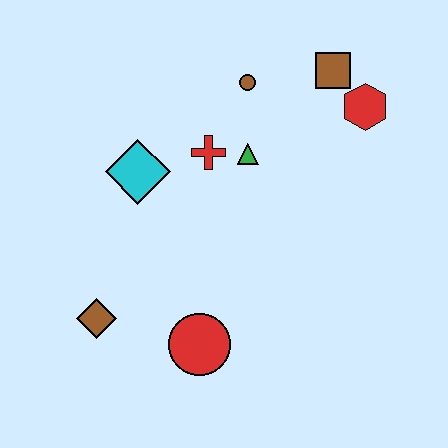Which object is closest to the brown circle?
The green triangle is closest to the brown circle.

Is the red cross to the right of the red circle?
Yes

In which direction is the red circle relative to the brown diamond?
The red circle is to the right of the brown diamond.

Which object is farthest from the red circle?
The brown square is farthest from the red circle.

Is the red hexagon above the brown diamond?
Yes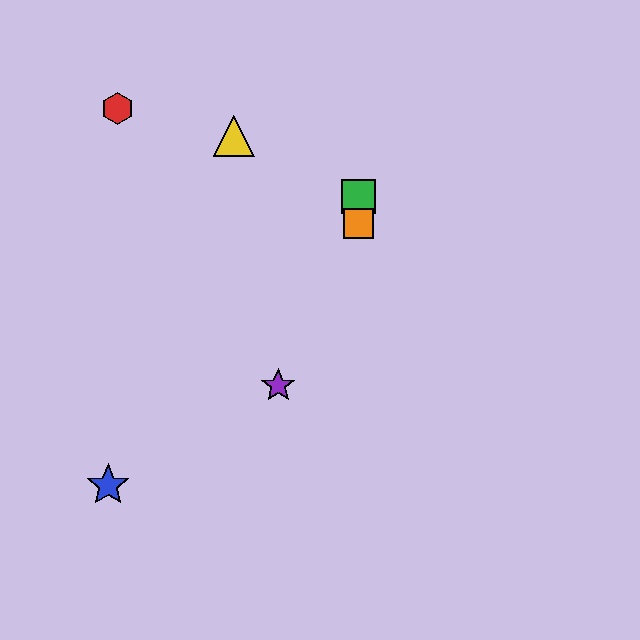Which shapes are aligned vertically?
The green square, the orange square are aligned vertically.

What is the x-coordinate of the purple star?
The purple star is at x≈278.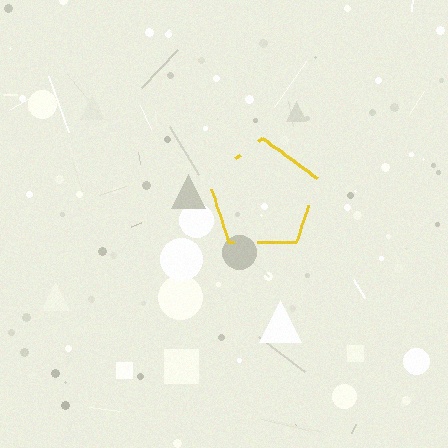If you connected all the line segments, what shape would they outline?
They would outline a pentagon.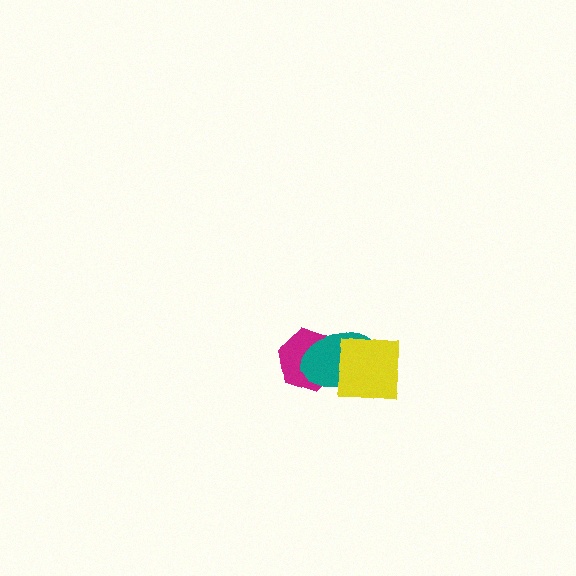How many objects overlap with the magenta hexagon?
1 object overlaps with the magenta hexagon.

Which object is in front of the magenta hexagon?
The teal ellipse is in front of the magenta hexagon.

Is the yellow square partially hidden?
No, no other shape covers it.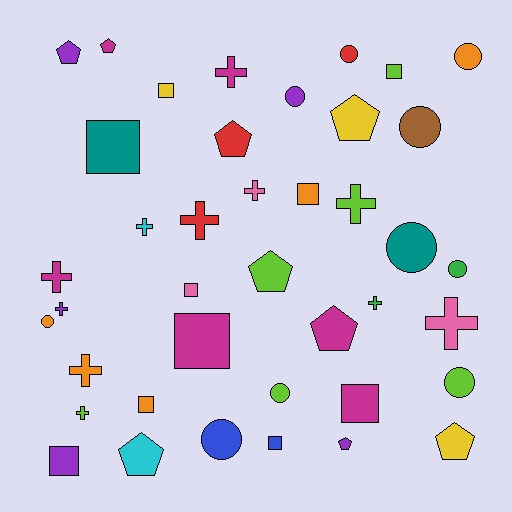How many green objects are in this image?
There are 2 green objects.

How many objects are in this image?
There are 40 objects.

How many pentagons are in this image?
There are 9 pentagons.